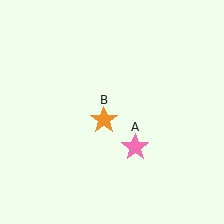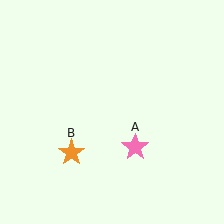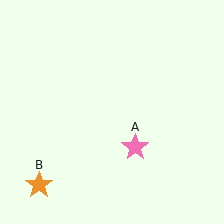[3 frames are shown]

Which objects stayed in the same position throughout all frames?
Pink star (object A) remained stationary.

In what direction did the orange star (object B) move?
The orange star (object B) moved down and to the left.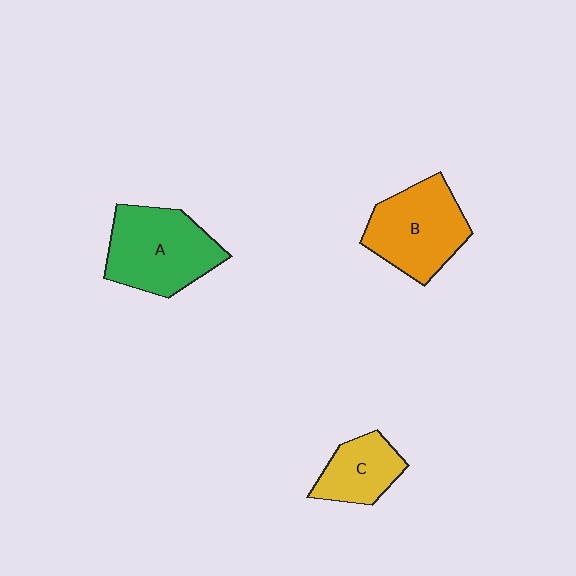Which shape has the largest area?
Shape A (green).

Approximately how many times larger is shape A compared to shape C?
Approximately 1.8 times.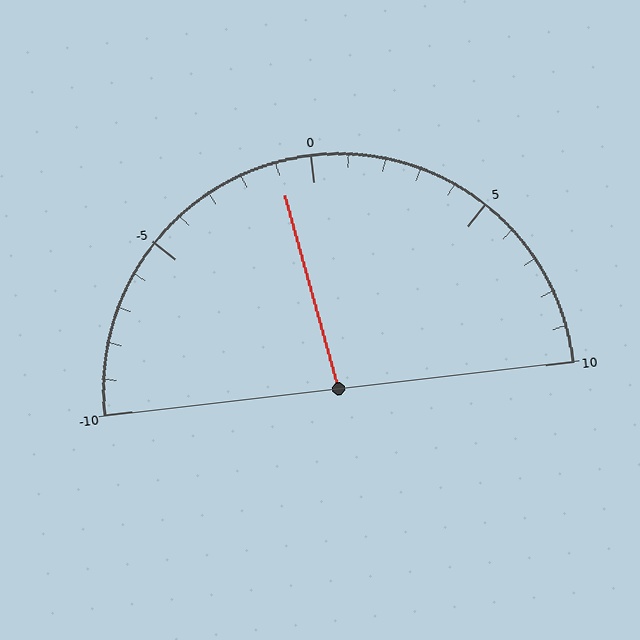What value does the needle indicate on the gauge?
The needle indicates approximately -1.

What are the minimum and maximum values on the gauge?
The gauge ranges from -10 to 10.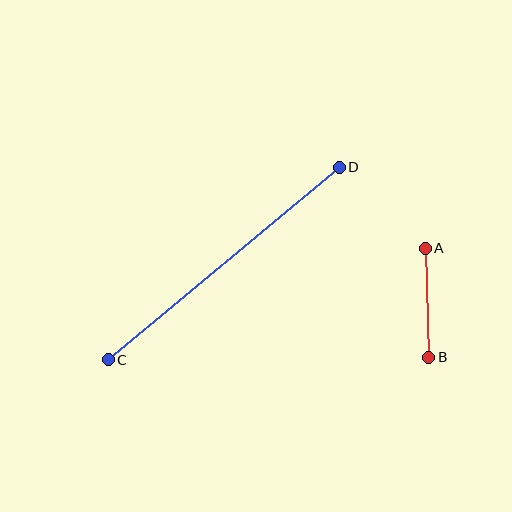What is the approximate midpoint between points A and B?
The midpoint is at approximately (427, 303) pixels.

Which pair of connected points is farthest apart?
Points C and D are farthest apart.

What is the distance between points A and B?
The distance is approximately 109 pixels.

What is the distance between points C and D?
The distance is approximately 301 pixels.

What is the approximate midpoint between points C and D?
The midpoint is at approximately (224, 264) pixels.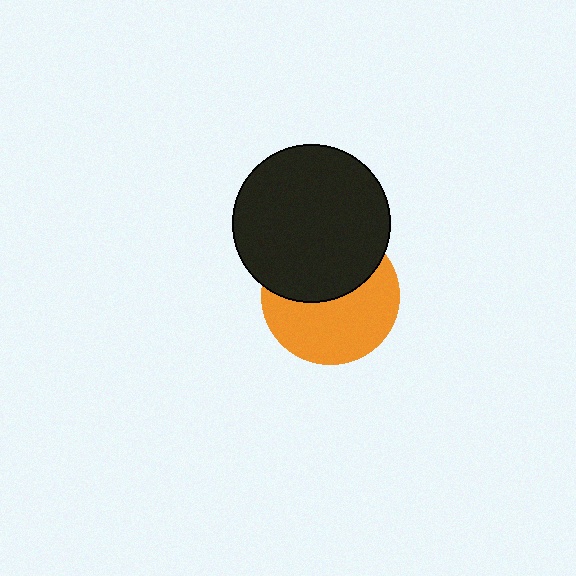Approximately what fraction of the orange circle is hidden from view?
Roughly 44% of the orange circle is hidden behind the black circle.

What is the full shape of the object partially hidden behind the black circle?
The partially hidden object is an orange circle.